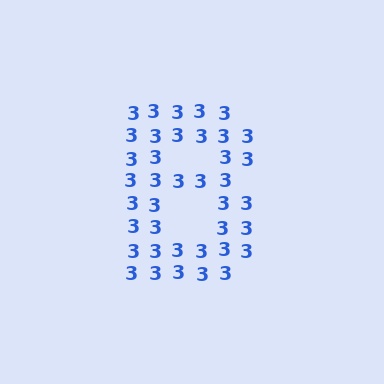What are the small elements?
The small elements are digit 3's.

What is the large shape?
The large shape is the letter B.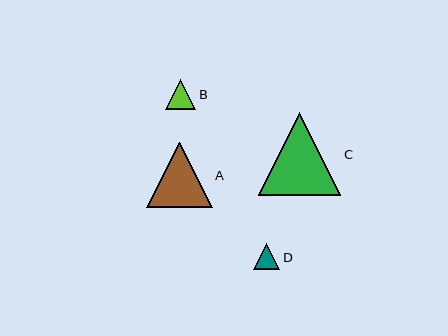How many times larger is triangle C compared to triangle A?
Triangle C is approximately 1.3 times the size of triangle A.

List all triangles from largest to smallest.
From largest to smallest: C, A, B, D.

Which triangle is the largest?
Triangle C is the largest with a size of approximately 83 pixels.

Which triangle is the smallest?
Triangle D is the smallest with a size of approximately 26 pixels.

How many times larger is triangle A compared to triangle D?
Triangle A is approximately 2.5 times the size of triangle D.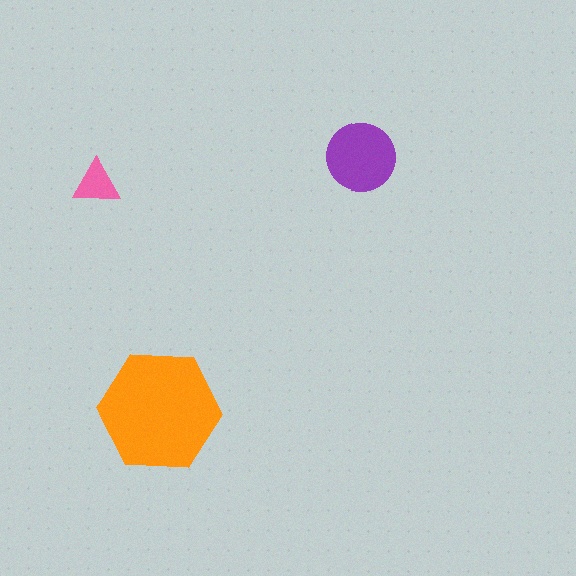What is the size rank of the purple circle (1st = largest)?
2nd.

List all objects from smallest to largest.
The pink triangle, the purple circle, the orange hexagon.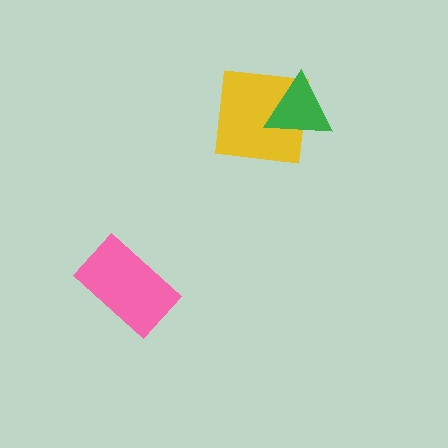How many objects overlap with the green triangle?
1 object overlaps with the green triangle.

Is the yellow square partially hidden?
Yes, it is partially covered by another shape.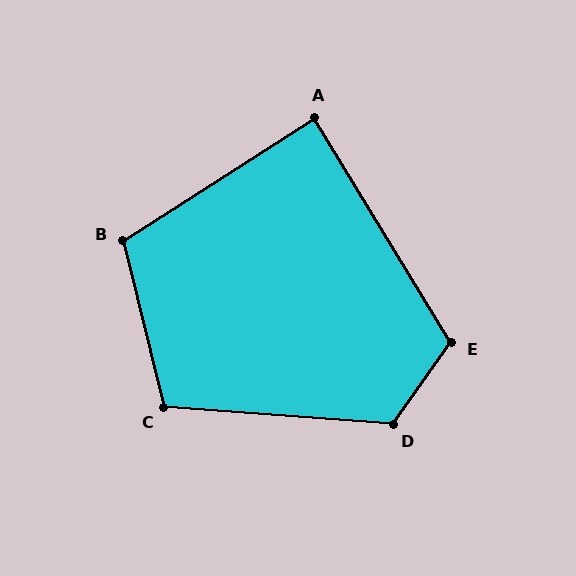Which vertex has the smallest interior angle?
A, at approximately 89 degrees.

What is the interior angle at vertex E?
Approximately 113 degrees (obtuse).